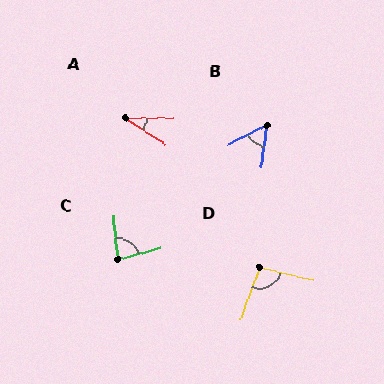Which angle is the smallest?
A, at approximately 33 degrees.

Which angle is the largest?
D, at approximately 96 degrees.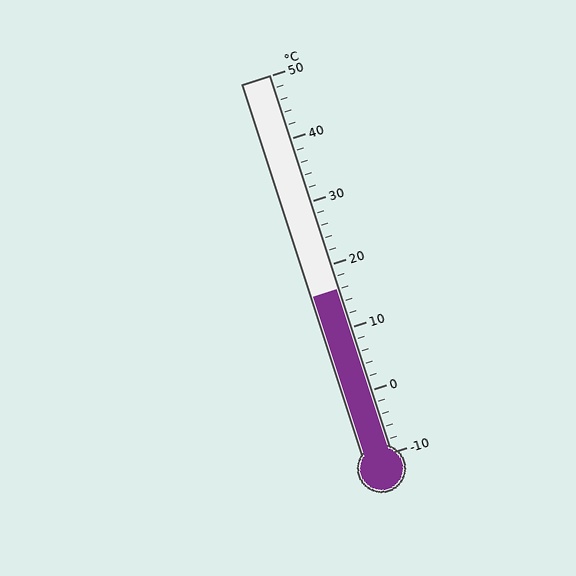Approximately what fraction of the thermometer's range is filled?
The thermometer is filled to approximately 45% of its range.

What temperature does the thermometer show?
The thermometer shows approximately 16°C.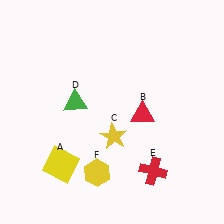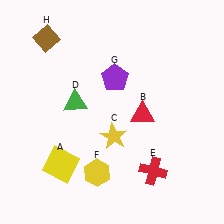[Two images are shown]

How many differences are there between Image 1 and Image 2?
There are 2 differences between the two images.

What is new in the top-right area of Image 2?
A purple pentagon (G) was added in the top-right area of Image 2.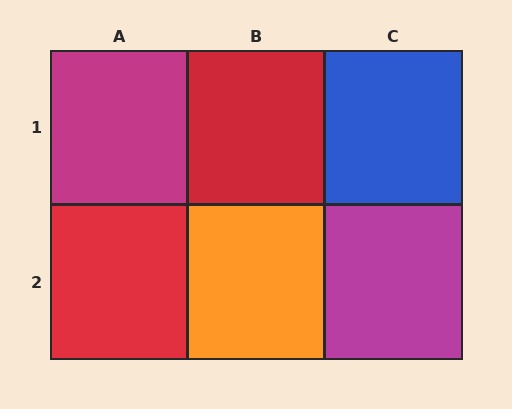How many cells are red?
2 cells are red.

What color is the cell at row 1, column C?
Blue.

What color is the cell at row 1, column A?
Magenta.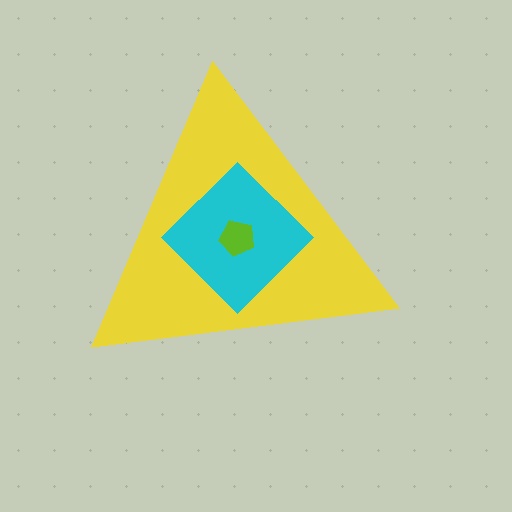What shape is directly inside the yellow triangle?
The cyan diamond.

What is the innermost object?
The lime pentagon.